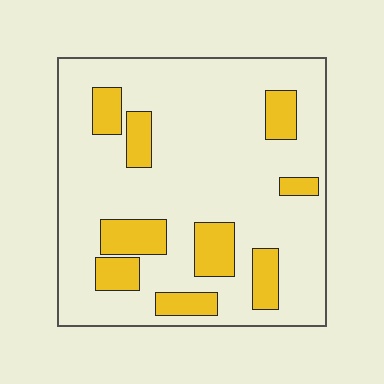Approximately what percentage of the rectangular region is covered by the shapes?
Approximately 20%.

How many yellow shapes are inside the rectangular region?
9.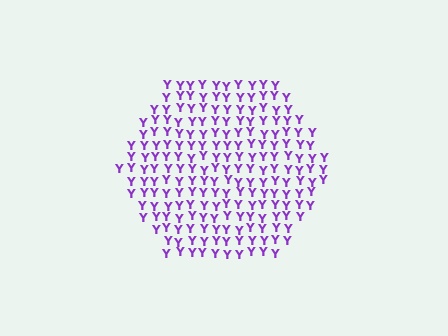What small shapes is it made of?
It is made of small letter Y's.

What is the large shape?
The large shape is a hexagon.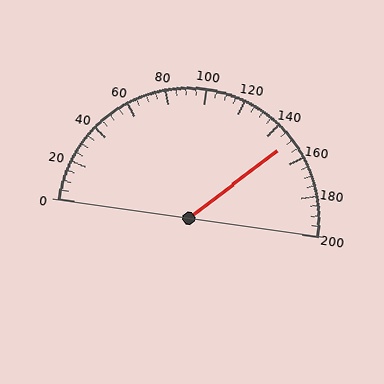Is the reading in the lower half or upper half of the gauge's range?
The reading is in the upper half of the range (0 to 200).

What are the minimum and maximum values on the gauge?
The gauge ranges from 0 to 200.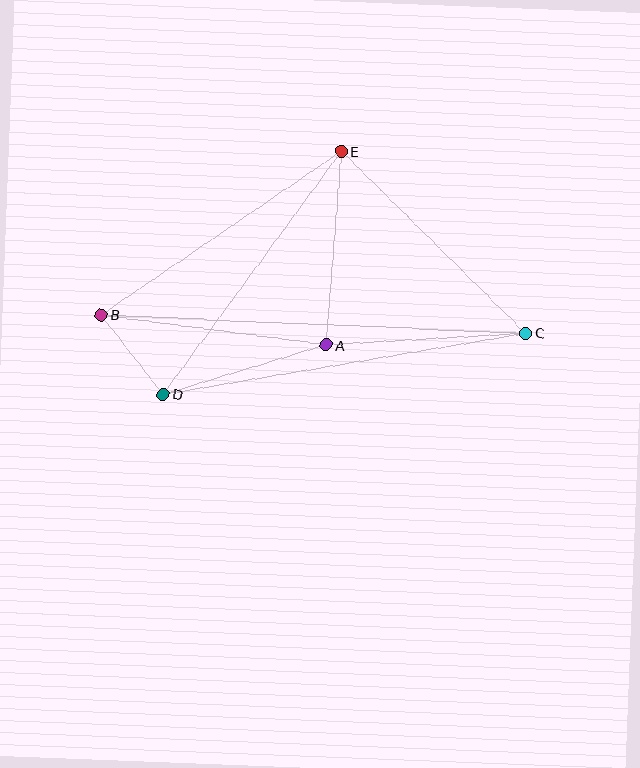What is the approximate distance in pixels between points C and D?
The distance between C and D is approximately 368 pixels.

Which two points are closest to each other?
Points B and D are closest to each other.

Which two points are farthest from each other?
Points B and C are farthest from each other.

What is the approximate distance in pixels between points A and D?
The distance between A and D is approximately 170 pixels.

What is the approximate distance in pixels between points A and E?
The distance between A and E is approximately 194 pixels.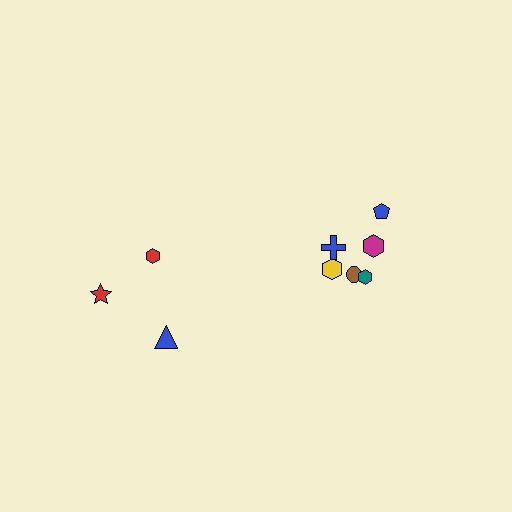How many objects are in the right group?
There are 6 objects.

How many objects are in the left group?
There are 3 objects.